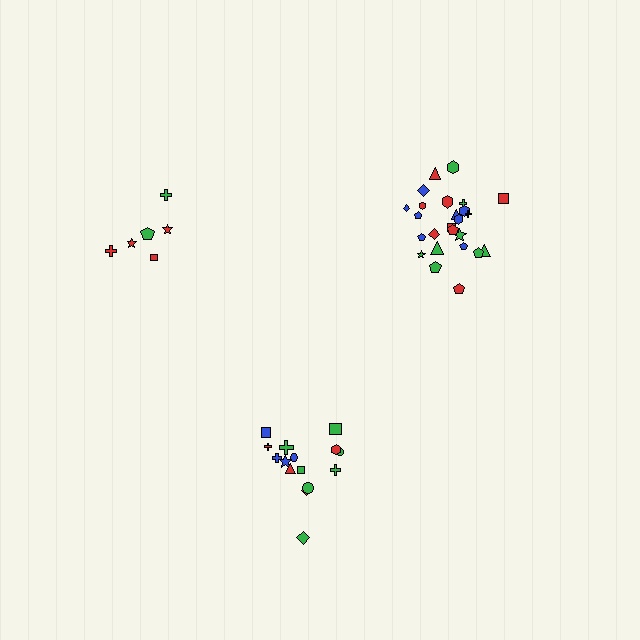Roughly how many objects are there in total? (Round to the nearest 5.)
Roughly 45 objects in total.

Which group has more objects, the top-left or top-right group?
The top-right group.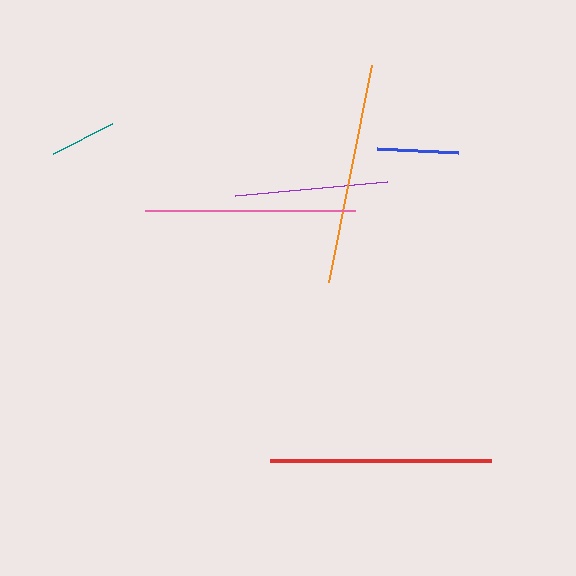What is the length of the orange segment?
The orange segment is approximately 220 pixels long.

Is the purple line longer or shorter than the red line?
The red line is longer than the purple line.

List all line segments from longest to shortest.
From longest to shortest: red, orange, pink, purple, blue, teal.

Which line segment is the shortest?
The teal line is the shortest at approximately 66 pixels.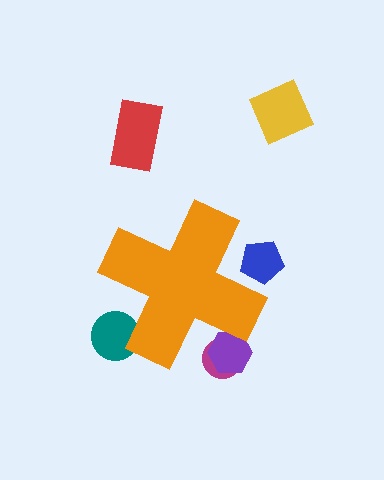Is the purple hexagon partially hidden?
Yes, the purple hexagon is partially hidden behind the orange cross.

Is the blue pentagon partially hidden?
Yes, the blue pentagon is partially hidden behind the orange cross.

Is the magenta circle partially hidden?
Yes, the magenta circle is partially hidden behind the orange cross.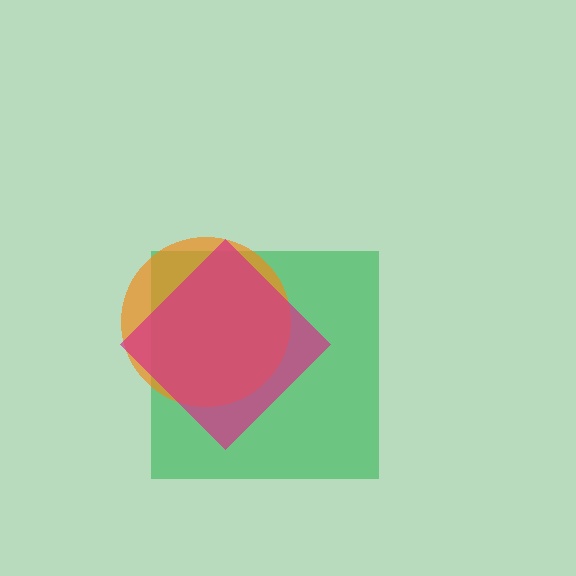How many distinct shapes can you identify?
There are 3 distinct shapes: a green square, an orange circle, a magenta diamond.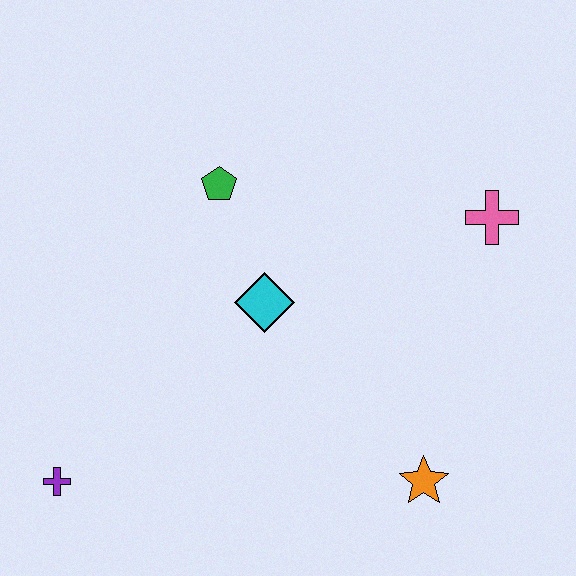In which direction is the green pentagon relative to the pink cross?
The green pentagon is to the left of the pink cross.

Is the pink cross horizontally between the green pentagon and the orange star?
No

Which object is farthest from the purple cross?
The pink cross is farthest from the purple cross.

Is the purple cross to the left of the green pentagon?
Yes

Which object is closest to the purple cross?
The cyan diamond is closest to the purple cross.